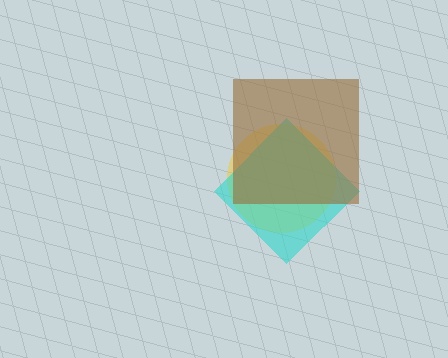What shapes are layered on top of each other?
The layered shapes are: a yellow circle, a cyan diamond, a brown square.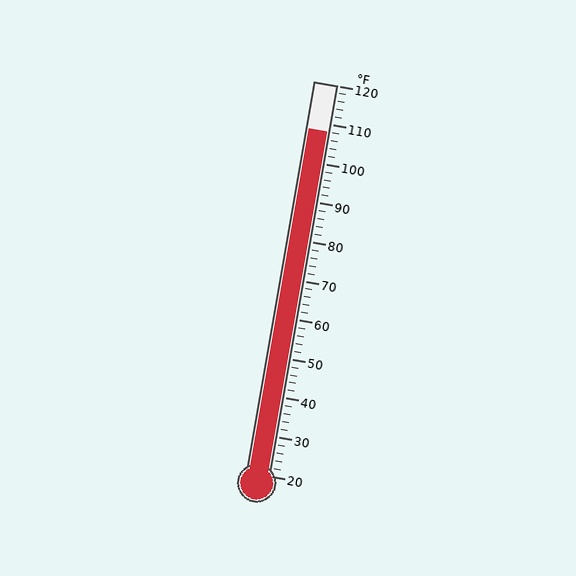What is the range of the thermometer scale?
The thermometer scale ranges from 20°F to 120°F.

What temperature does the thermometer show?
The thermometer shows approximately 108°F.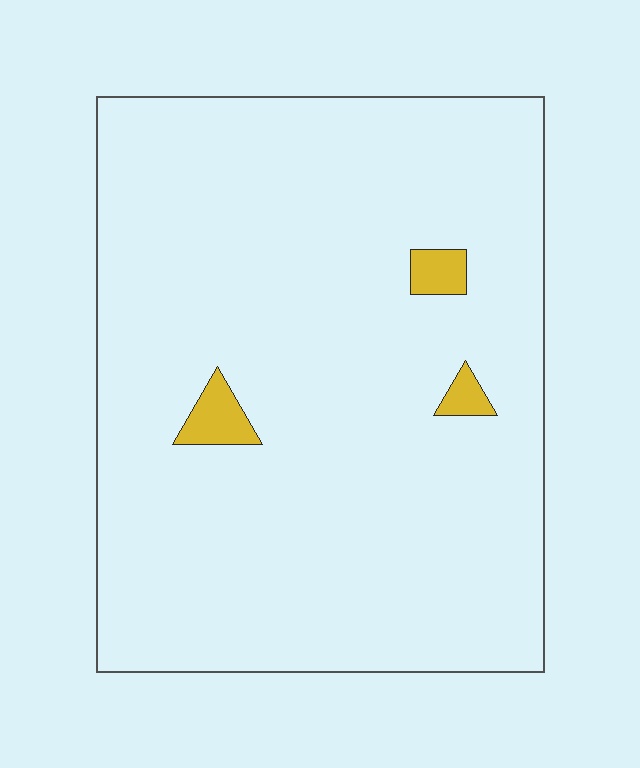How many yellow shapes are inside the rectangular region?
3.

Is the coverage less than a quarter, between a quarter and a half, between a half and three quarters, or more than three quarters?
Less than a quarter.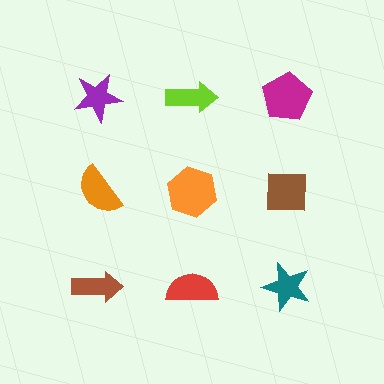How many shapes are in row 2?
3 shapes.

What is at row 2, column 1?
An orange semicircle.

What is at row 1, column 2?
A lime arrow.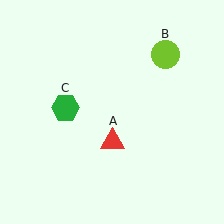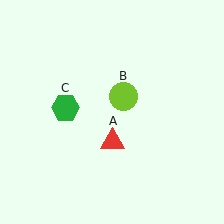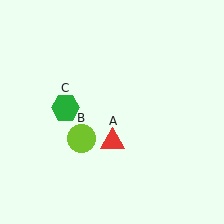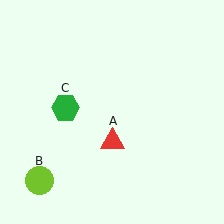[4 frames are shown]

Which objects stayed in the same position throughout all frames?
Red triangle (object A) and green hexagon (object C) remained stationary.